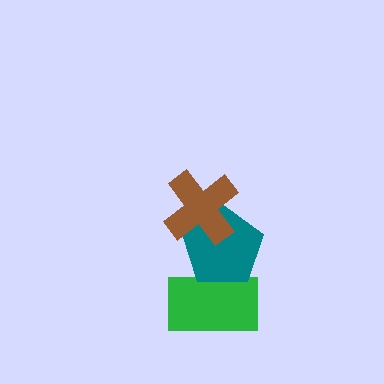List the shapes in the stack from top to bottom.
From top to bottom: the brown cross, the teal pentagon, the green rectangle.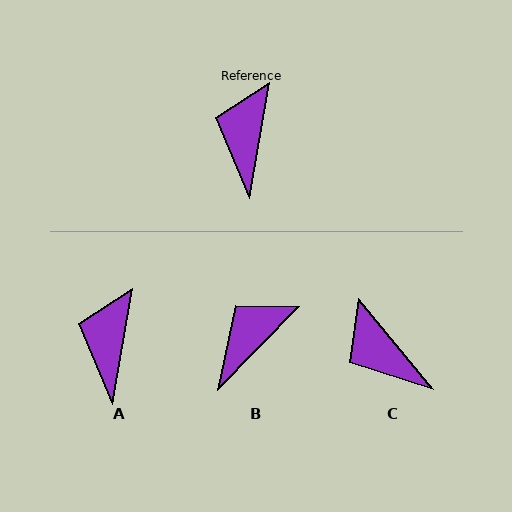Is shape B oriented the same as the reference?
No, it is off by about 35 degrees.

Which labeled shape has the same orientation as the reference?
A.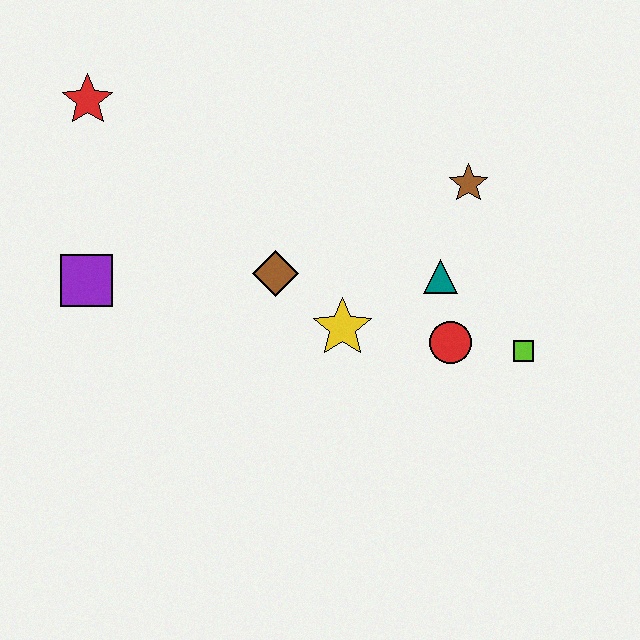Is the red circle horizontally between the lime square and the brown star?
No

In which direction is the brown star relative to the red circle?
The brown star is above the red circle.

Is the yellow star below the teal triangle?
Yes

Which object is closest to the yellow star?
The brown diamond is closest to the yellow star.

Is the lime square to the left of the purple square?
No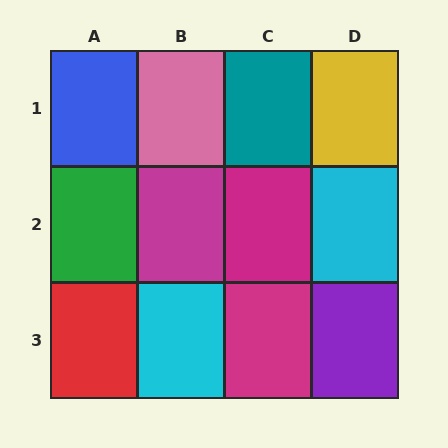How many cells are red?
1 cell is red.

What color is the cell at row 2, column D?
Cyan.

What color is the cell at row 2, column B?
Magenta.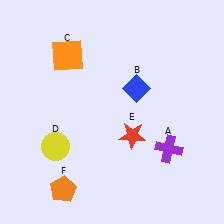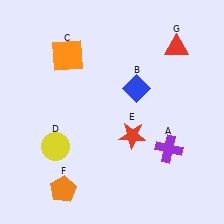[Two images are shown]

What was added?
A red triangle (G) was added in Image 2.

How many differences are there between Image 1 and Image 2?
There is 1 difference between the two images.